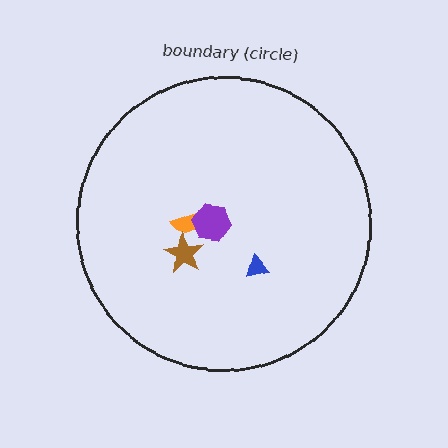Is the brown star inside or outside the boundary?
Inside.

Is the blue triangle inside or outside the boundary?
Inside.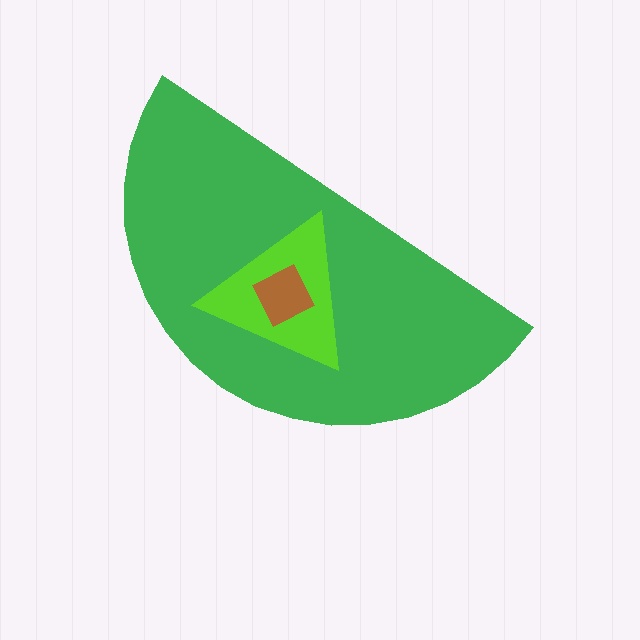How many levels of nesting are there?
3.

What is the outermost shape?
The green semicircle.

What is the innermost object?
The brown square.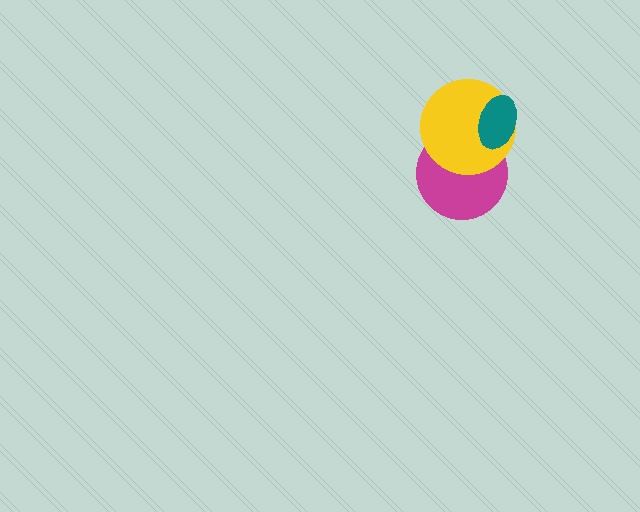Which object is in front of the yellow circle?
The teal ellipse is in front of the yellow circle.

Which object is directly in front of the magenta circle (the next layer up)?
The yellow circle is directly in front of the magenta circle.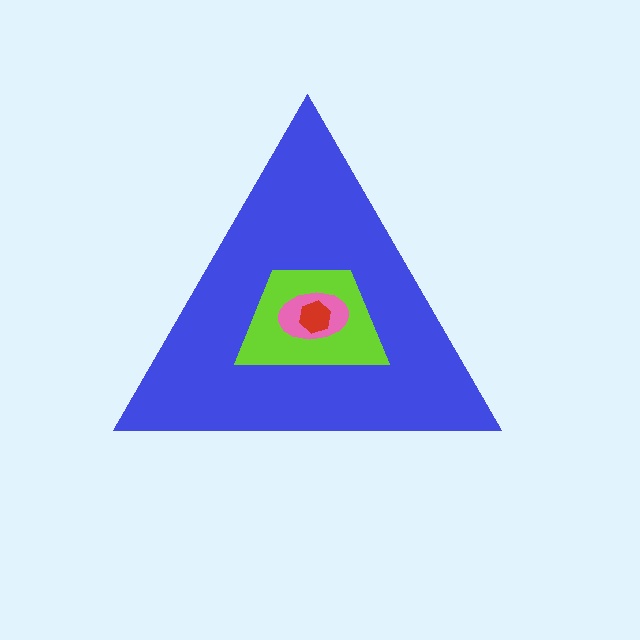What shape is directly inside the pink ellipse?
The red hexagon.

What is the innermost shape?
The red hexagon.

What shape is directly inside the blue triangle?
The lime trapezoid.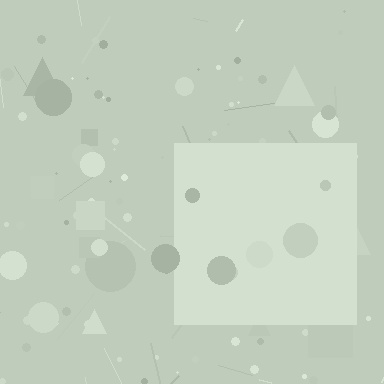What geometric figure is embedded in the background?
A square is embedded in the background.